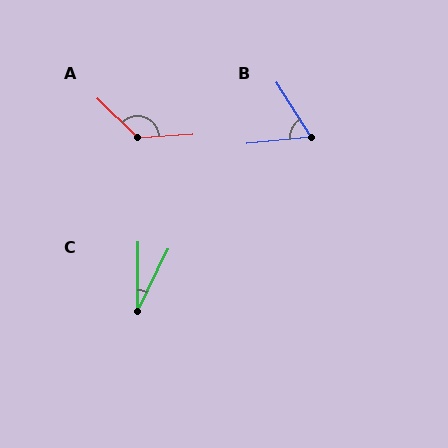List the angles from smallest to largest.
C (26°), B (64°), A (133°).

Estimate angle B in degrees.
Approximately 64 degrees.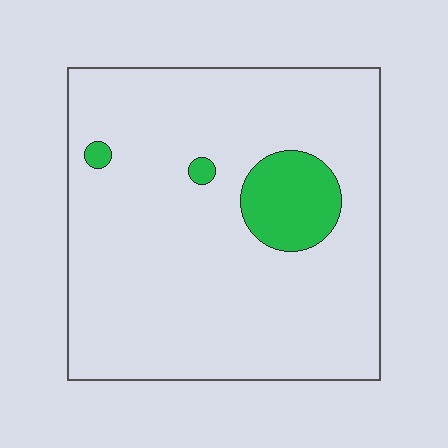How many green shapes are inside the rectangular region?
3.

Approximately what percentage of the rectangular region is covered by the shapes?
Approximately 10%.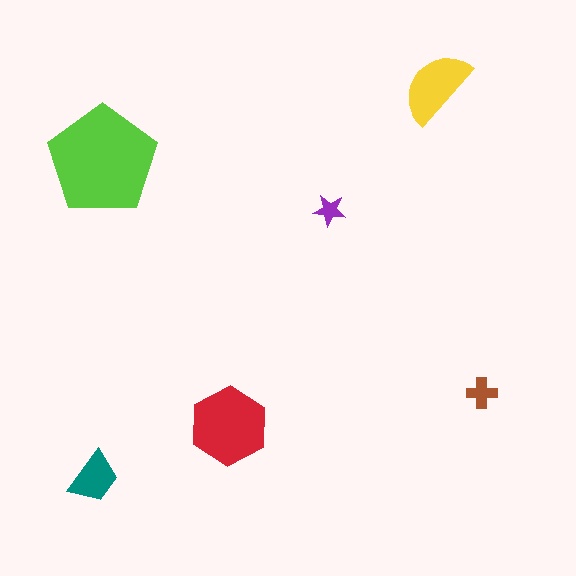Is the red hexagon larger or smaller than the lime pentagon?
Smaller.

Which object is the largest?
The lime pentagon.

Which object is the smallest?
The purple star.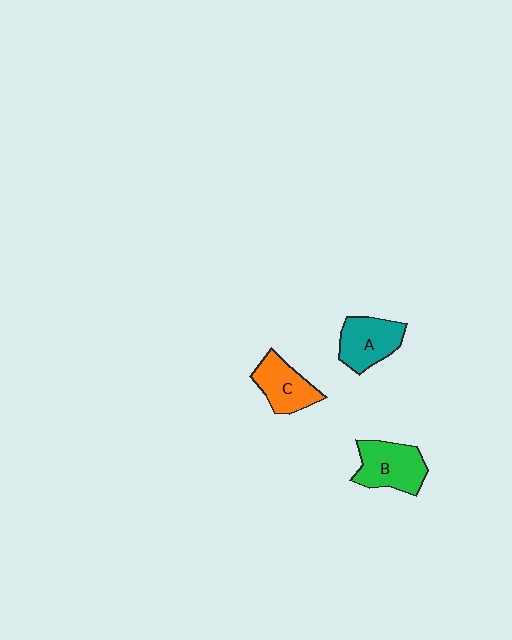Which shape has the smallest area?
Shape C (orange).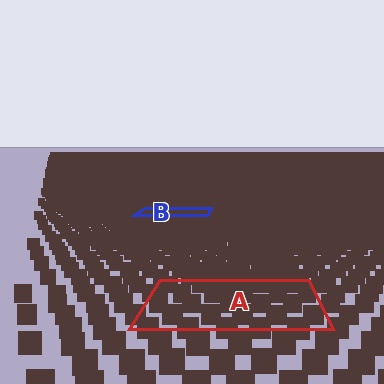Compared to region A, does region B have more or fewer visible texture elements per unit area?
Region B has more texture elements per unit area — they are packed more densely because it is farther away.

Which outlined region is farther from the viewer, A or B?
Region B is farther from the viewer — the texture elements inside it appear smaller and more densely packed.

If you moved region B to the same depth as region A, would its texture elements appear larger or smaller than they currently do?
They would appear larger. At a closer depth, the same texture elements are projected at a bigger on-screen size.